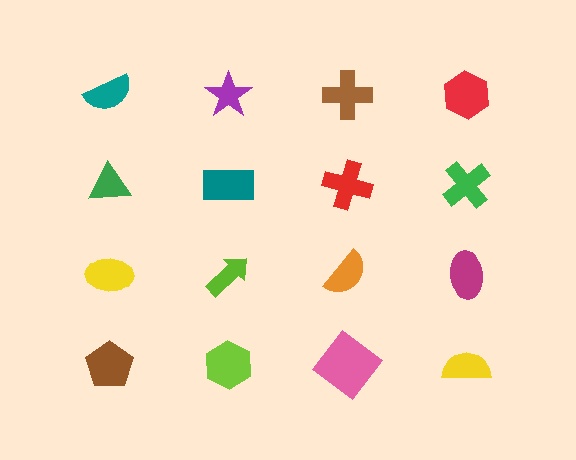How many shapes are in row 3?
4 shapes.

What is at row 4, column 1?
A brown pentagon.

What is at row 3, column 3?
An orange semicircle.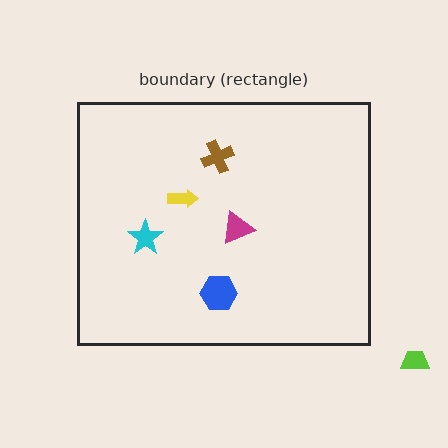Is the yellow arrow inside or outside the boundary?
Inside.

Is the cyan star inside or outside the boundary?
Inside.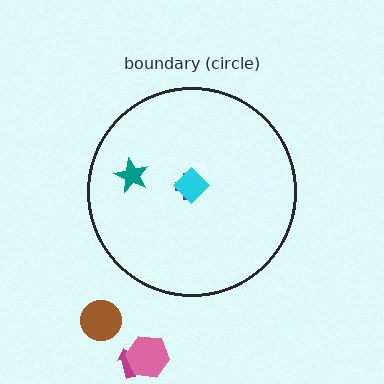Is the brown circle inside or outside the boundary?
Outside.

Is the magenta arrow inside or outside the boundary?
Outside.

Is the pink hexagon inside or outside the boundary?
Outside.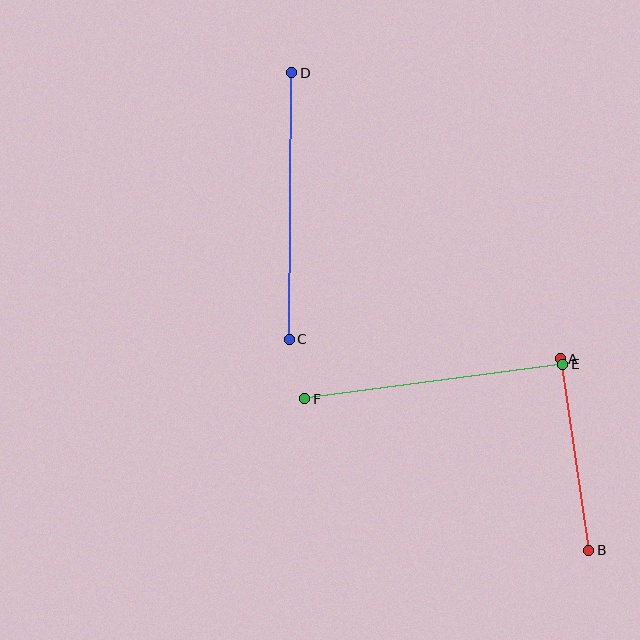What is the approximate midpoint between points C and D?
The midpoint is at approximately (290, 206) pixels.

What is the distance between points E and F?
The distance is approximately 261 pixels.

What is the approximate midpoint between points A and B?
The midpoint is at approximately (575, 455) pixels.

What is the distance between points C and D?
The distance is approximately 267 pixels.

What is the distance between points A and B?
The distance is approximately 194 pixels.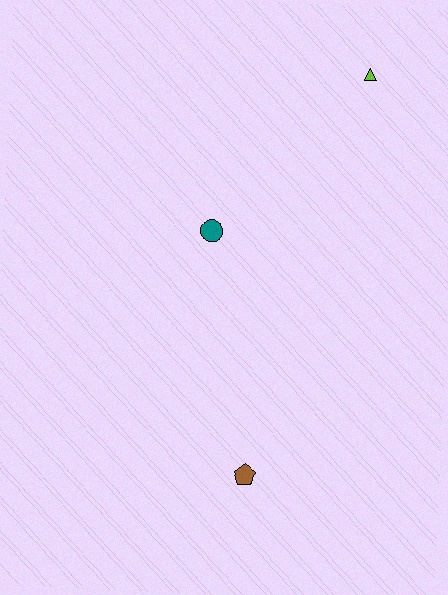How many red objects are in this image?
There are no red objects.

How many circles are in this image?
There is 1 circle.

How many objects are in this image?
There are 3 objects.